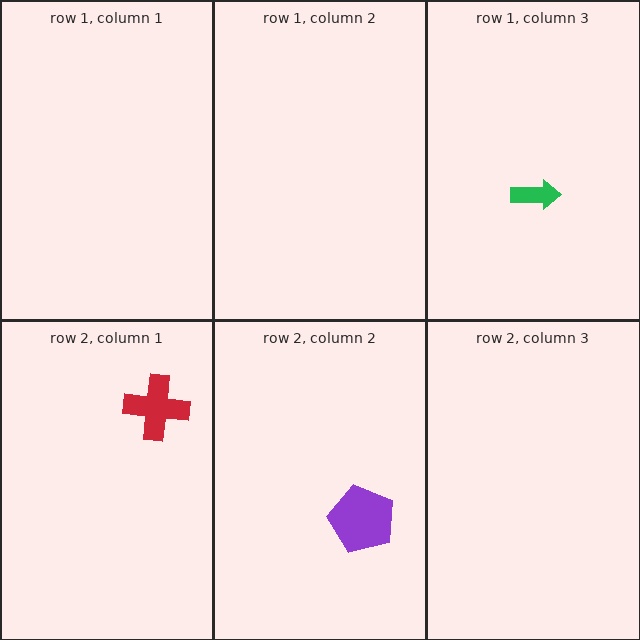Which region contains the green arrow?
The row 1, column 3 region.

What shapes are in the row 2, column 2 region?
The purple pentagon.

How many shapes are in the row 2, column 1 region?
1.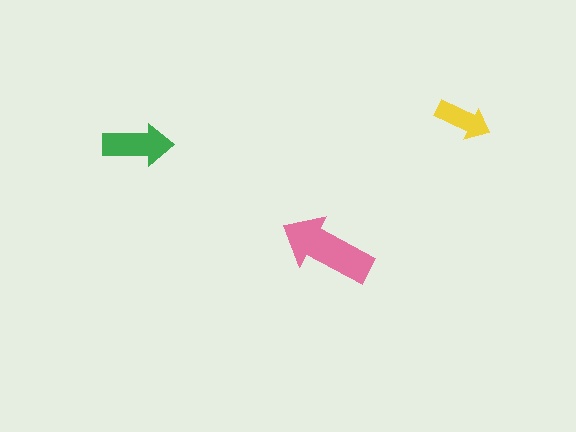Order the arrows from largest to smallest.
the pink one, the green one, the yellow one.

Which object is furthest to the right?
The yellow arrow is rightmost.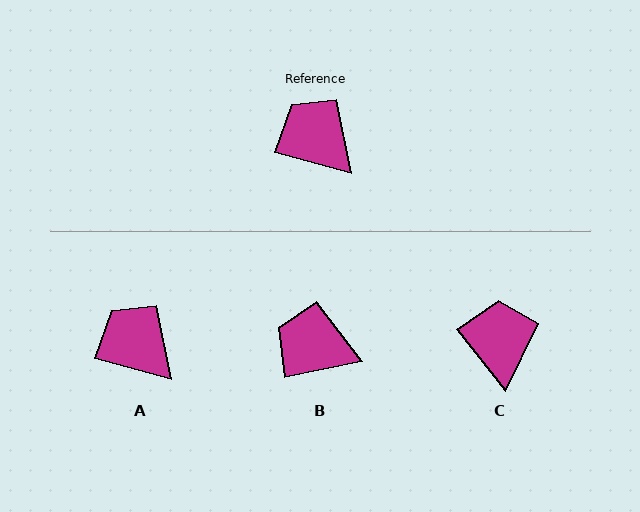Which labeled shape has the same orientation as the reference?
A.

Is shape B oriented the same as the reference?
No, it is off by about 26 degrees.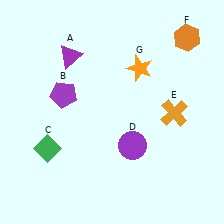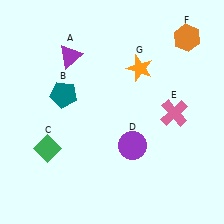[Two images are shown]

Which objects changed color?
B changed from purple to teal. E changed from orange to pink.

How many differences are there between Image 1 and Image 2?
There are 2 differences between the two images.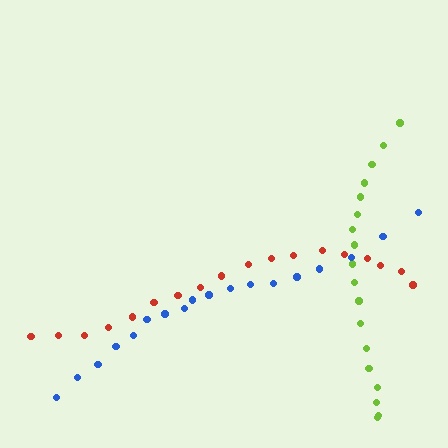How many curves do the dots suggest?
There are 3 distinct paths.